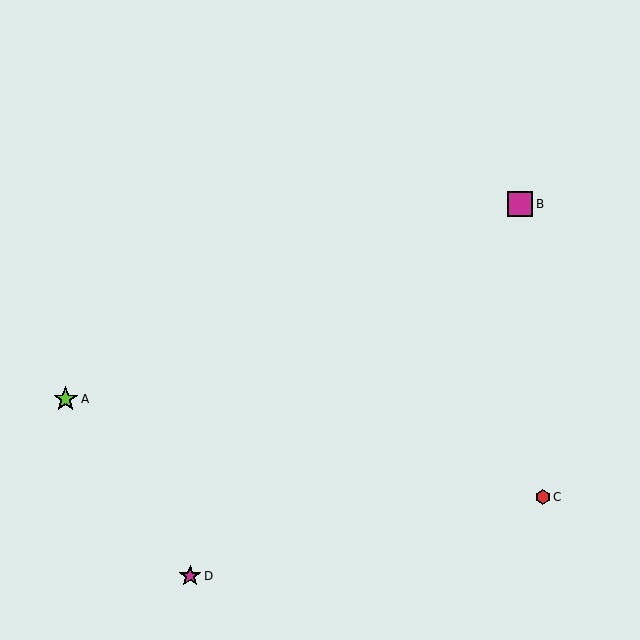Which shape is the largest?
The magenta square (labeled B) is the largest.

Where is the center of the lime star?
The center of the lime star is at (66, 399).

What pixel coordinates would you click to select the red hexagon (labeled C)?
Click at (543, 497) to select the red hexagon C.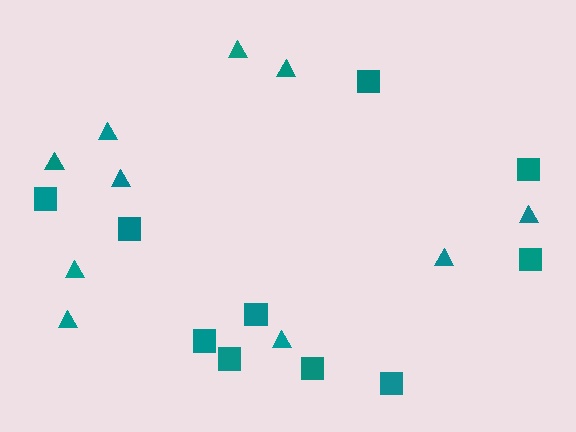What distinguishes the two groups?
There are 2 groups: one group of squares (10) and one group of triangles (10).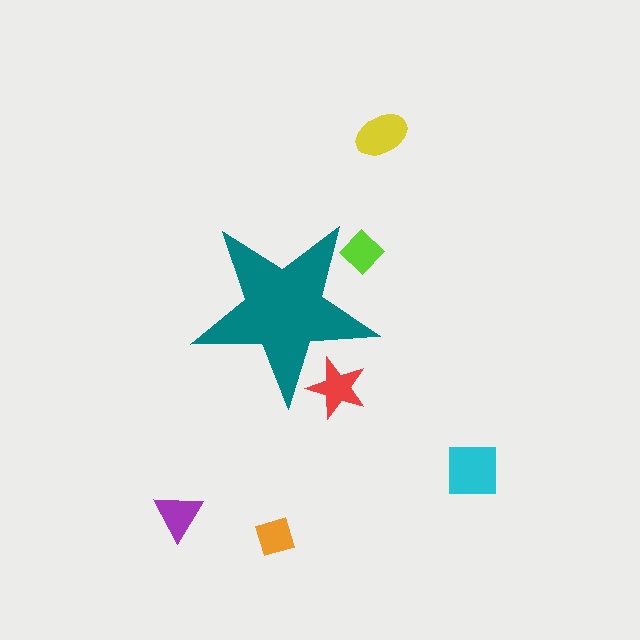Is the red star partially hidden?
Yes, the red star is partially hidden behind the teal star.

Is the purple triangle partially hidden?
No, the purple triangle is fully visible.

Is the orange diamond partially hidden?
No, the orange diamond is fully visible.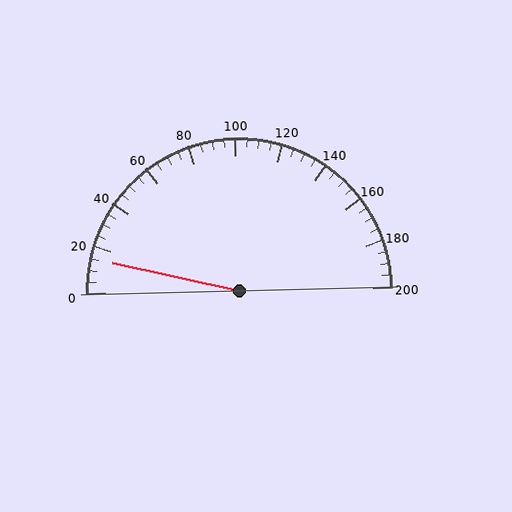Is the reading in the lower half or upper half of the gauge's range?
The reading is in the lower half of the range (0 to 200).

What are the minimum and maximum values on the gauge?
The gauge ranges from 0 to 200.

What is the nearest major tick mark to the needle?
The nearest major tick mark is 20.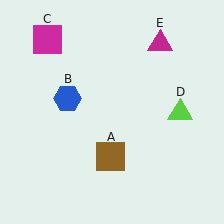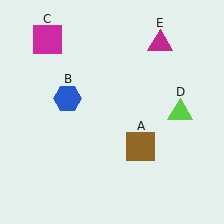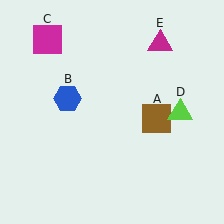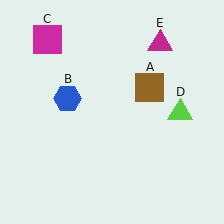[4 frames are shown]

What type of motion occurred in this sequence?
The brown square (object A) rotated counterclockwise around the center of the scene.